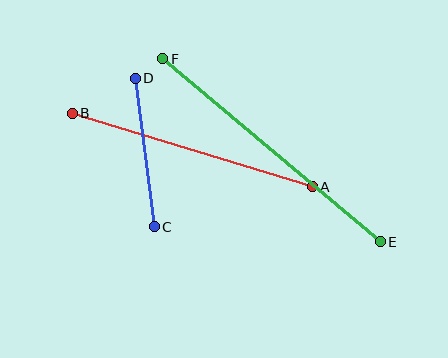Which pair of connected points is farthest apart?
Points E and F are farthest apart.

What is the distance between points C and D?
The distance is approximately 150 pixels.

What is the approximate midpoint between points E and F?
The midpoint is at approximately (272, 150) pixels.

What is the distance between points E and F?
The distance is approximately 284 pixels.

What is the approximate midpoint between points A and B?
The midpoint is at approximately (192, 150) pixels.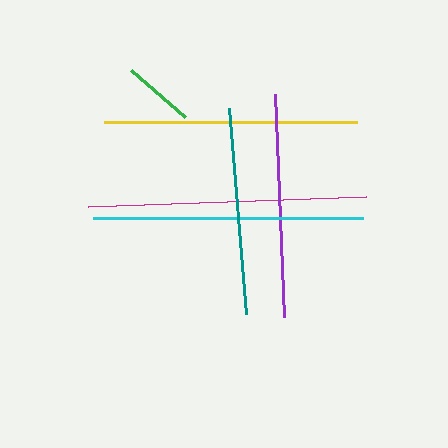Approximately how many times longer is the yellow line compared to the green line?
The yellow line is approximately 3.5 times the length of the green line.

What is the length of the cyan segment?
The cyan segment is approximately 270 pixels long.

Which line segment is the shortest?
The green line is the shortest at approximately 72 pixels.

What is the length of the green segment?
The green segment is approximately 72 pixels long.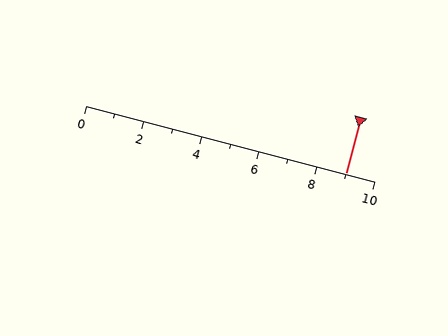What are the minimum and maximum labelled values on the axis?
The axis runs from 0 to 10.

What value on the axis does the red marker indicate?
The marker indicates approximately 9.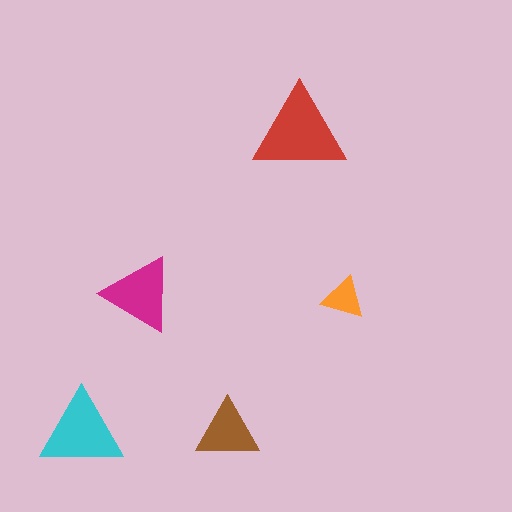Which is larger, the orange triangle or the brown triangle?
The brown one.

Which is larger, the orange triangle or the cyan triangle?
The cyan one.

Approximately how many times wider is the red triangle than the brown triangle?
About 1.5 times wider.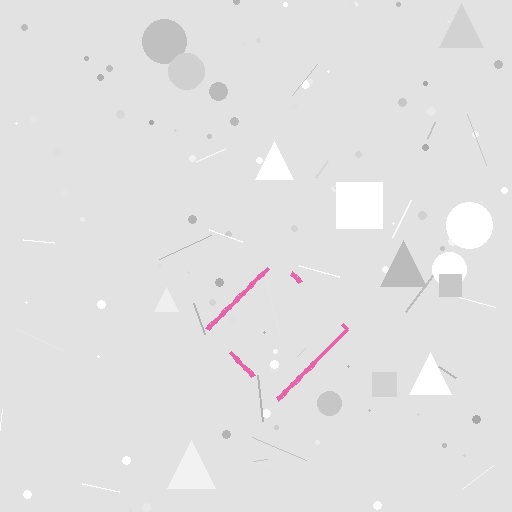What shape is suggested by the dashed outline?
The dashed outline suggests a diamond.